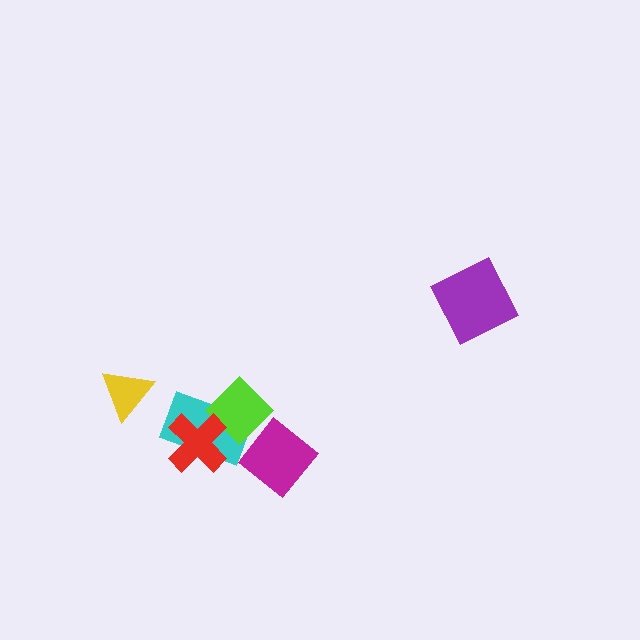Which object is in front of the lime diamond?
The red cross is in front of the lime diamond.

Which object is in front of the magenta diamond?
The lime diamond is in front of the magenta diamond.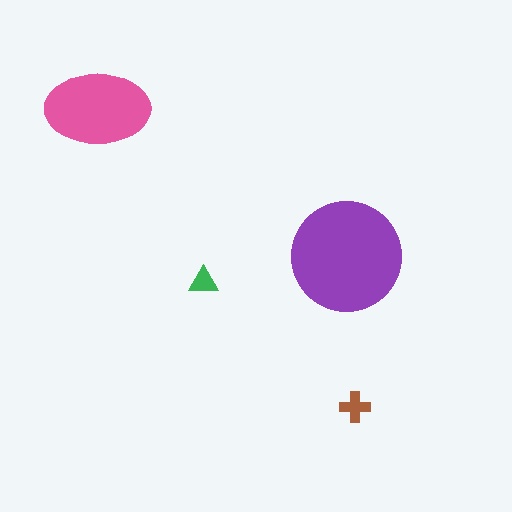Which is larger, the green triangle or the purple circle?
The purple circle.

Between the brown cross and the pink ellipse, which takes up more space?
The pink ellipse.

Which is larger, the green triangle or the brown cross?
The brown cross.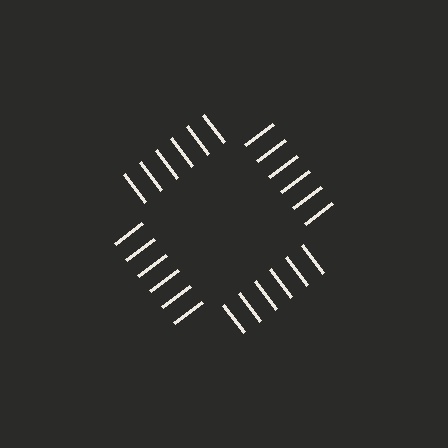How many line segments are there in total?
24 — 6 along each of the 4 edges.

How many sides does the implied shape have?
4 sides — the line-ends trace a square.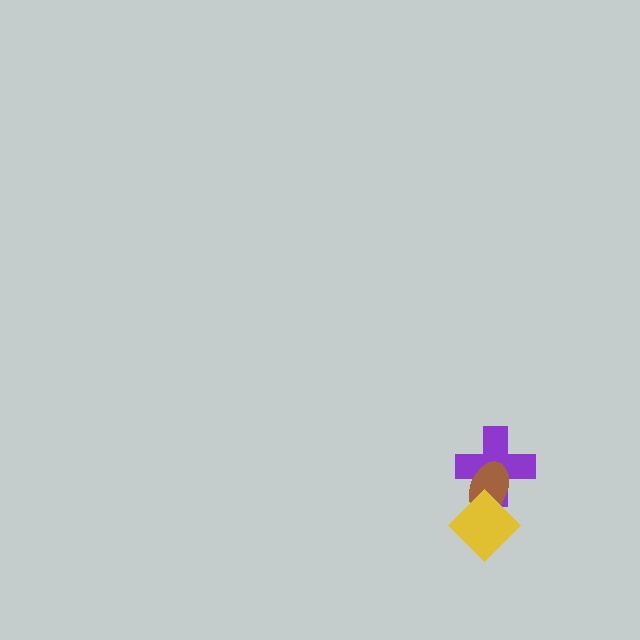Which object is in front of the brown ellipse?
The yellow diamond is in front of the brown ellipse.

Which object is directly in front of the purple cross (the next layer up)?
The brown ellipse is directly in front of the purple cross.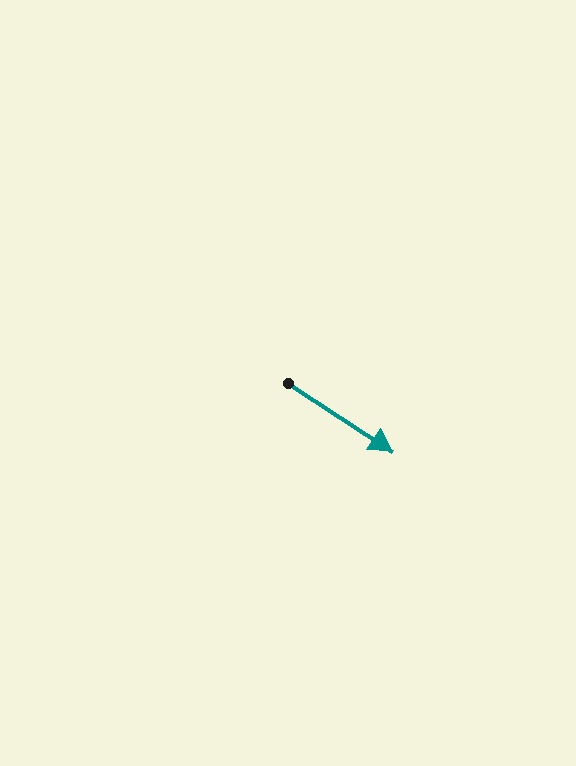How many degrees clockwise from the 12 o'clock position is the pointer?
Approximately 123 degrees.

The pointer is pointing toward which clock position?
Roughly 4 o'clock.